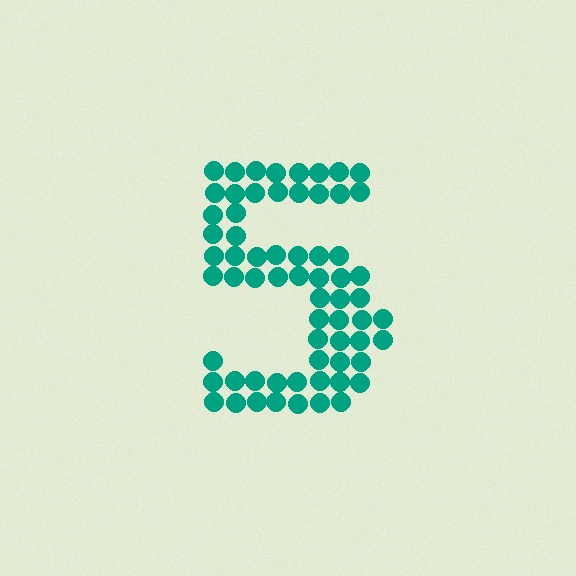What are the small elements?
The small elements are circles.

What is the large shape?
The large shape is the digit 5.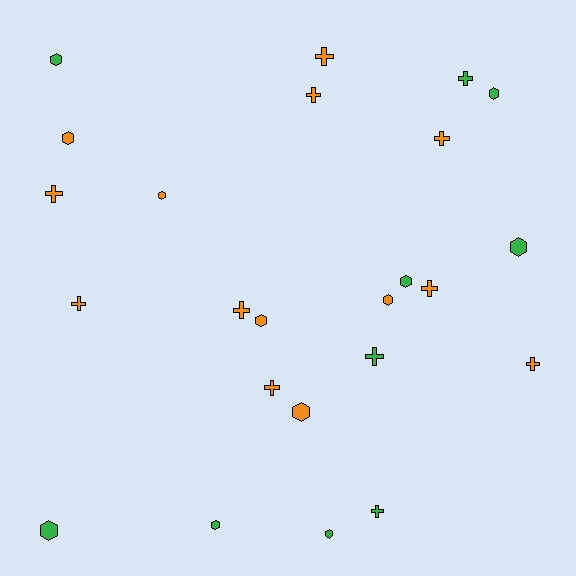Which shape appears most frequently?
Hexagon, with 12 objects.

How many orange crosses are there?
There are 9 orange crosses.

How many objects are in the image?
There are 24 objects.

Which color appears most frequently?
Orange, with 14 objects.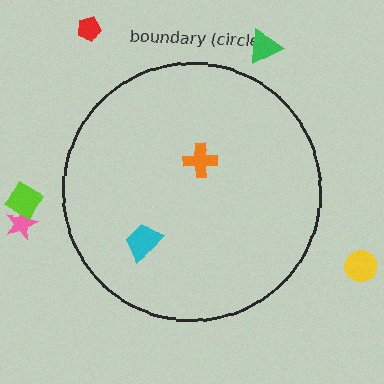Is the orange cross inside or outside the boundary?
Inside.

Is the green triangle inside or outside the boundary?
Outside.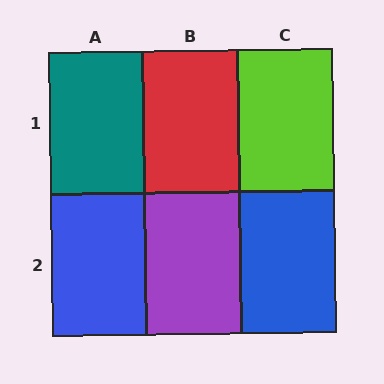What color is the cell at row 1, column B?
Red.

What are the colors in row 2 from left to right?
Blue, purple, blue.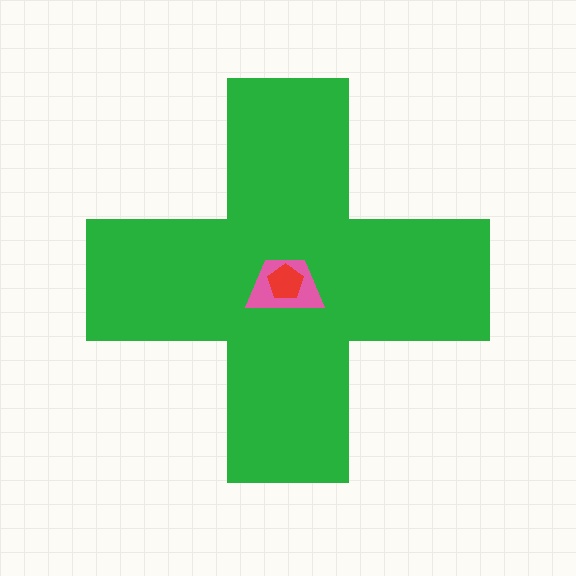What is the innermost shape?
The red pentagon.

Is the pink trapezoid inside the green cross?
Yes.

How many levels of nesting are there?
3.